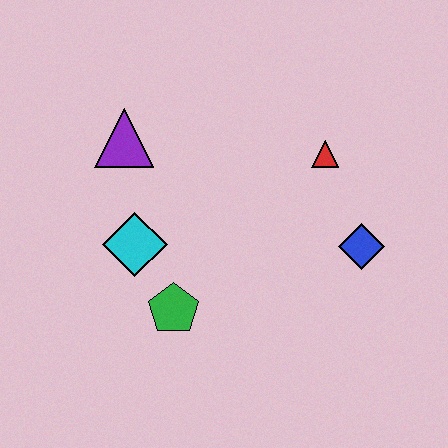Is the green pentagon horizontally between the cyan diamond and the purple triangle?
No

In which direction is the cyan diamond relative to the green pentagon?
The cyan diamond is above the green pentagon.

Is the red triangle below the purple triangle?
Yes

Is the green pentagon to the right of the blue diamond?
No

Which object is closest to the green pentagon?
The cyan diamond is closest to the green pentagon.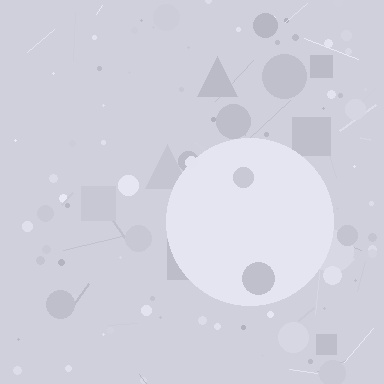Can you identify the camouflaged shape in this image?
The camouflaged shape is a circle.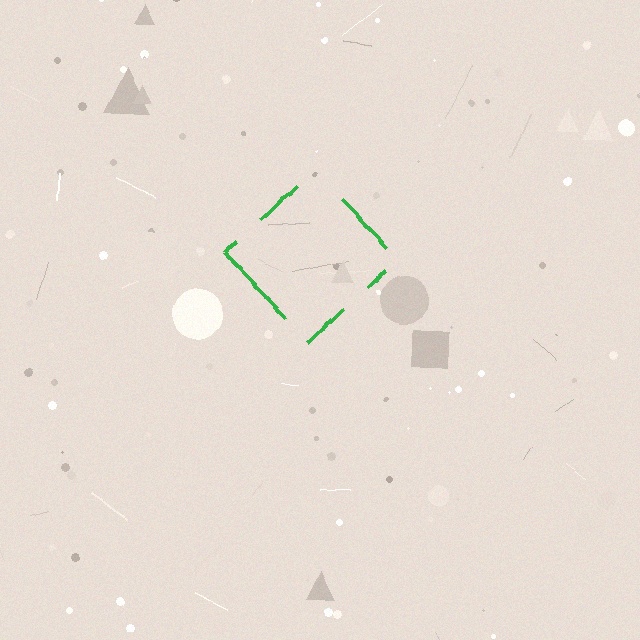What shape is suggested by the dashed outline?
The dashed outline suggests a diamond.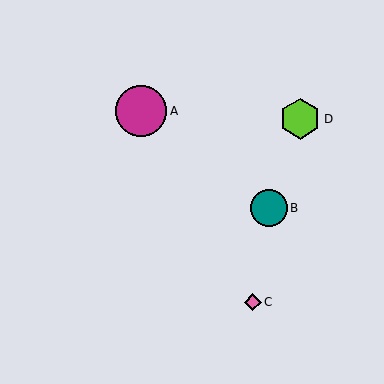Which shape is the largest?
The magenta circle (labeled A) is the largest.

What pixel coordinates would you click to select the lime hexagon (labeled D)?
Click at (300, 119) to select the lime hexagon D.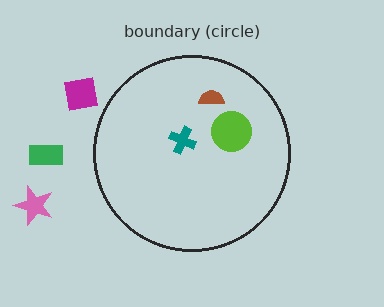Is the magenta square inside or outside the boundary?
Outside.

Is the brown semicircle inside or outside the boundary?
Inside.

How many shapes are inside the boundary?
3 inside, 3 outside.